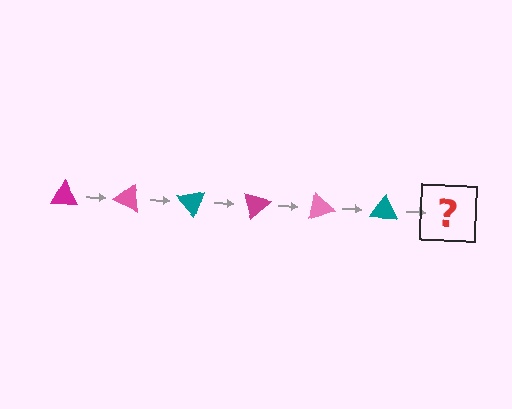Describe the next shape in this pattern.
It should be a magenta triangle, rotated 150 degrees from the start.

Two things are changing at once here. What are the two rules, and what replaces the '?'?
The two rules are that it rotates 25 degrees each step and the color cycles through magenta, pink, and teal. The '?' should be a magenta triangle, rotated 150 degrees from the start.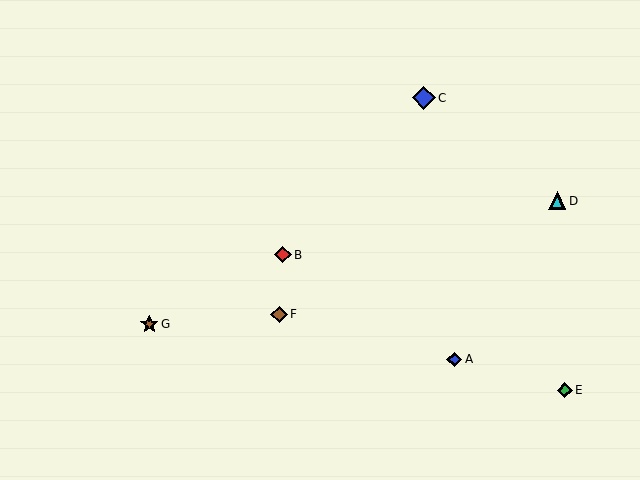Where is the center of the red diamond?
The center of the red diamond is at (283, 255).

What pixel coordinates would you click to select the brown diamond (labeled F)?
Click at (279, 314) to select the brown diamond F.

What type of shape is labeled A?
Shape A is a blue diamond.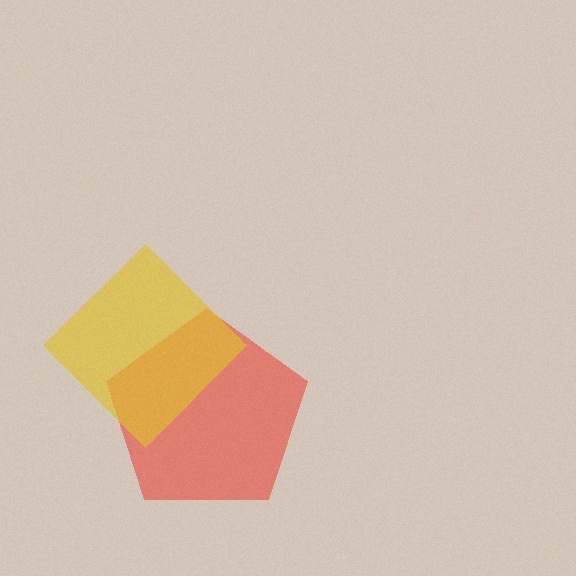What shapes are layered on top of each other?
The layered shapes are: a red pentagon, a yellow diamond.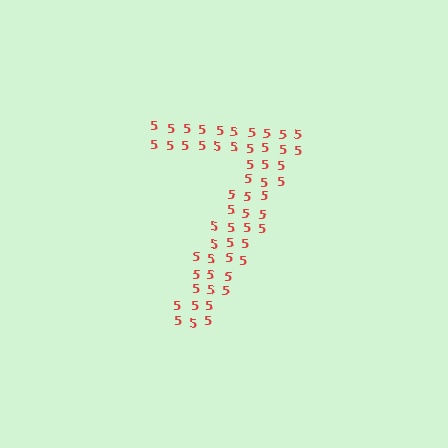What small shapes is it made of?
It is made of small digit 5's.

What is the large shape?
The large shape is the digit 7.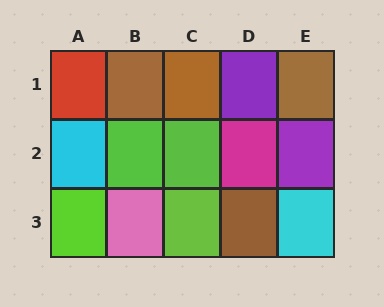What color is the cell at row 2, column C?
Lime.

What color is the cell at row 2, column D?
Magenta.